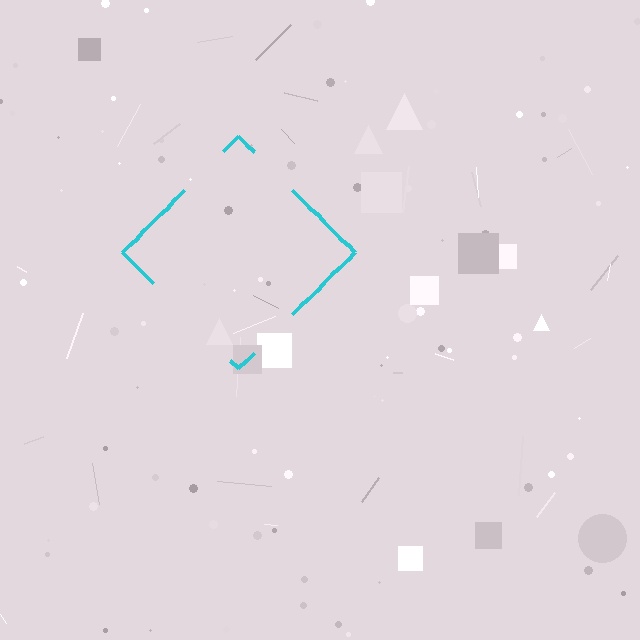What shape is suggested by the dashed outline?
The dashed outline suggests a diamond.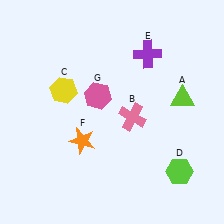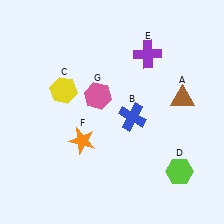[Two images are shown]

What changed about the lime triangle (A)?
In Image 1, A is lime. In Image 2, it changed to brown.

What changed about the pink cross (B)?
In Image 1, B is pink. In Image 2, it changed to blue.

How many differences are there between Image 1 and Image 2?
There are 2 differences between the two images.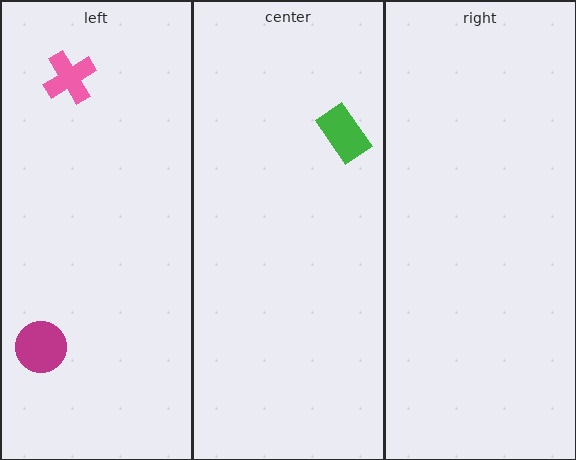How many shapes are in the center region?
1.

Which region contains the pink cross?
The left region.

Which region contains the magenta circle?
The left region.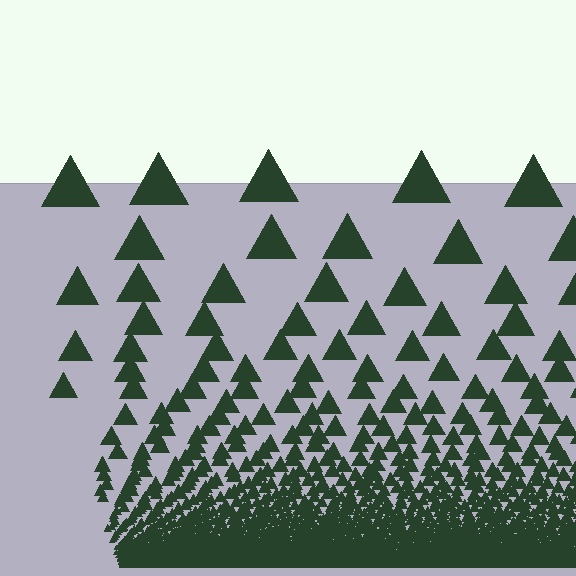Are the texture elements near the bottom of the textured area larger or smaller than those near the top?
Smaller. The gradient is inverted — elements near the bottom are smaller and denser.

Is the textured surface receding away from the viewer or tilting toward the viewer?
The surface appears to tilt toward the viewer. Texture elements get larger and sparser toward the top.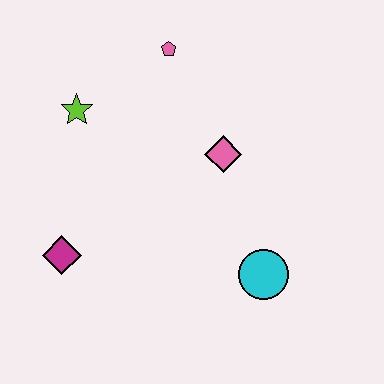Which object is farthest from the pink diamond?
The magenta diamond is farthest from the pink diamond.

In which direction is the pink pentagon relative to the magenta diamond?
The pink pentagon is above the magenta diamond.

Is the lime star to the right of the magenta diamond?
Yes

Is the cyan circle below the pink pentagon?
Yes